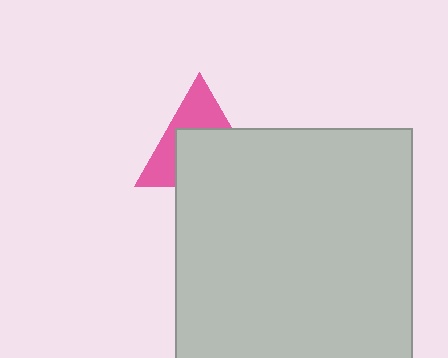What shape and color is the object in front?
The object in front is a light gray square.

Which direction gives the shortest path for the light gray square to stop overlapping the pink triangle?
Moving down gives the shortest separation.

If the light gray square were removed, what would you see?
You would see the complete pink triangle.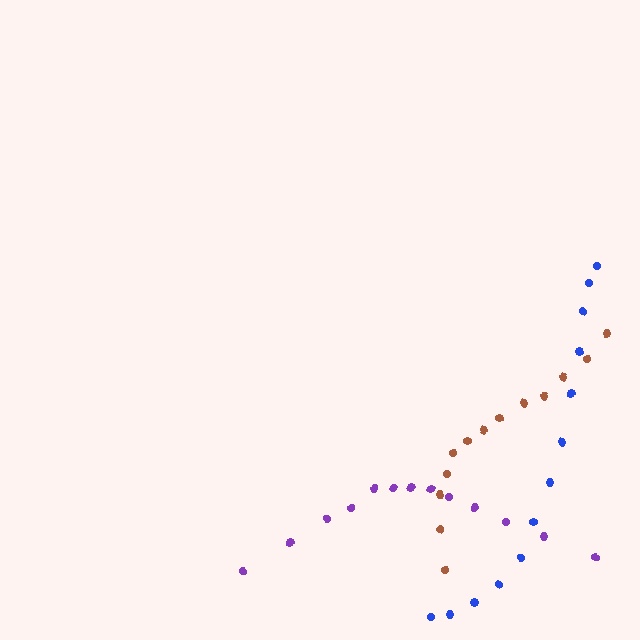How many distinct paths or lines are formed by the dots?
There are 3 distinct paths.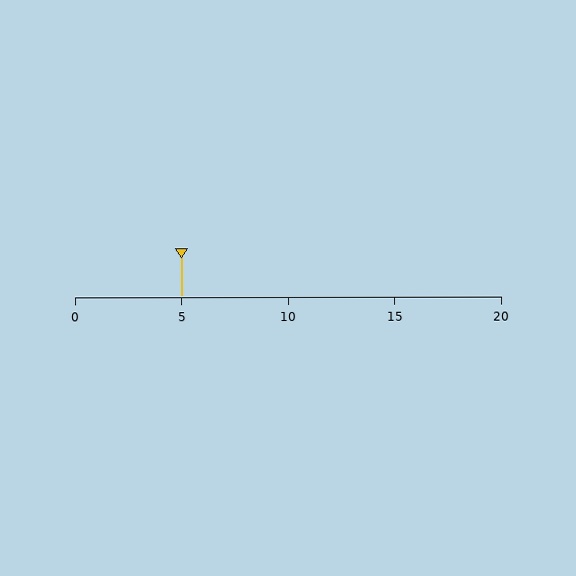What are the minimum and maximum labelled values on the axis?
The axis runs from 0 to 20.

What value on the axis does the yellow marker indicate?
The marker indicates approximately 5.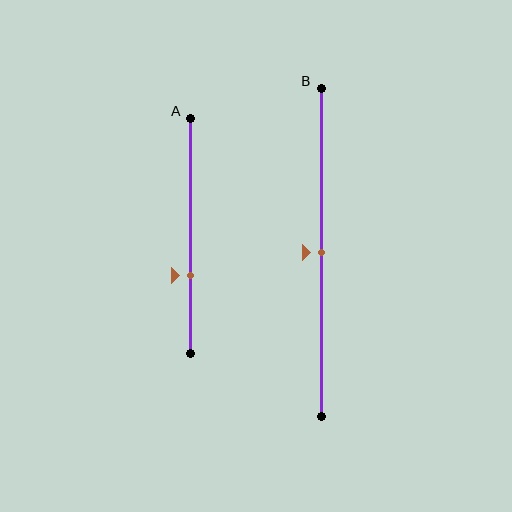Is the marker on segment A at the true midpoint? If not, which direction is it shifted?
No, the marker on segment A is shifted downward by about 17% of the segment length.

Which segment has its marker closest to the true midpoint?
Segment B has its marker closest to the true midpoint.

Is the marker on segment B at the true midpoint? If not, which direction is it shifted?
Yes, the marker on segment B is at the true midpoint.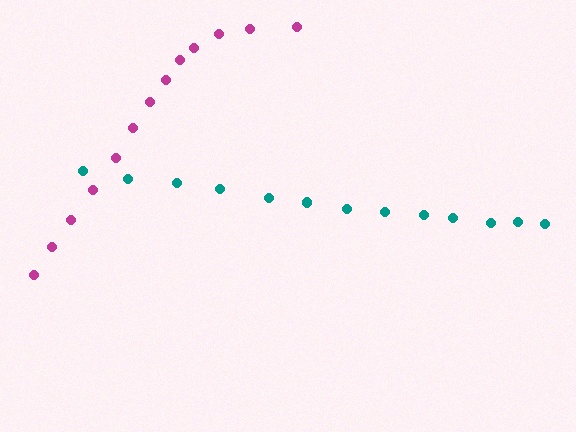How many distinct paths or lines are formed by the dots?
There are 2 distinct paths.